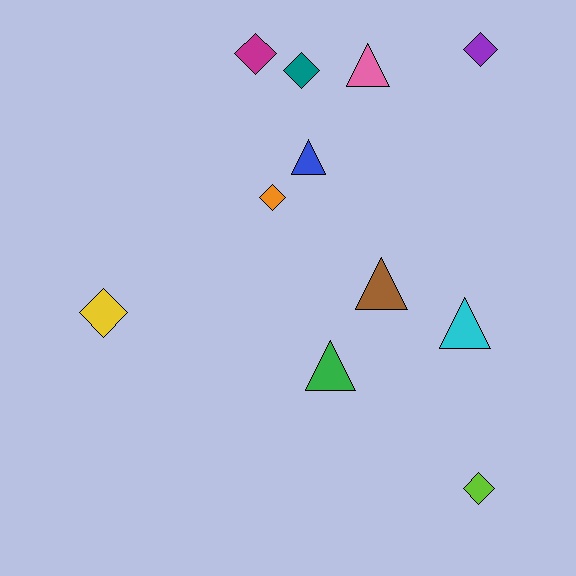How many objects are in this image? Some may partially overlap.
There are 11 objects.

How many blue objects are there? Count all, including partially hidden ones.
There is 1 blue object.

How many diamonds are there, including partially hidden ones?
There are 6 diamonds.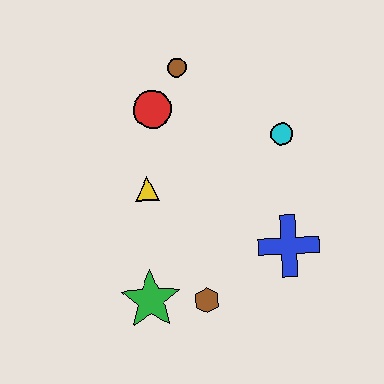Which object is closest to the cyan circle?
The blue cross is closest to the cyan circle.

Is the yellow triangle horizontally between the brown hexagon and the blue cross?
No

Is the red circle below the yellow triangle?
No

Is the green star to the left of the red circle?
Yes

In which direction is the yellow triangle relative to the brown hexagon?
The yellow triangle is above the brown hexagon.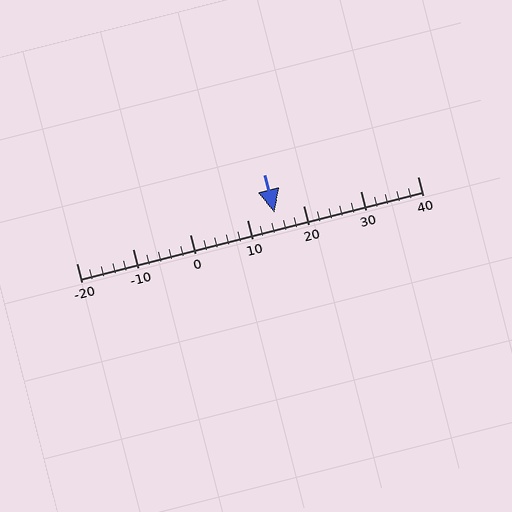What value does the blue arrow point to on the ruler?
The blue arrow points to approximately 15.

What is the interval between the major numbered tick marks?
The major tick marks are spaced 10 units apart.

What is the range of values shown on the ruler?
The ruler shows values from -20 to 40.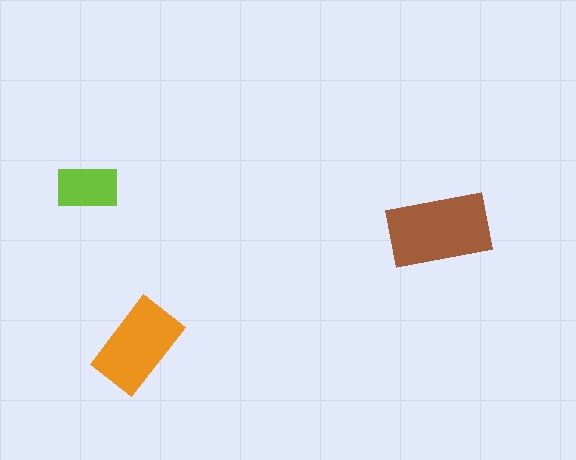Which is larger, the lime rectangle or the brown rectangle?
The brown one.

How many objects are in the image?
There are 3 objects in the image.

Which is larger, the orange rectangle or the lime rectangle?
The orange one.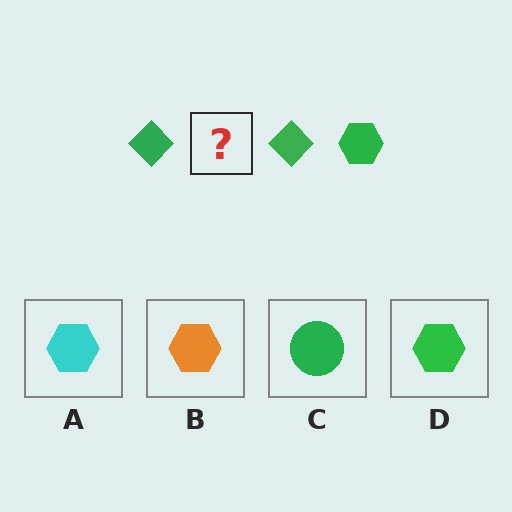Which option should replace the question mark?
Option D.